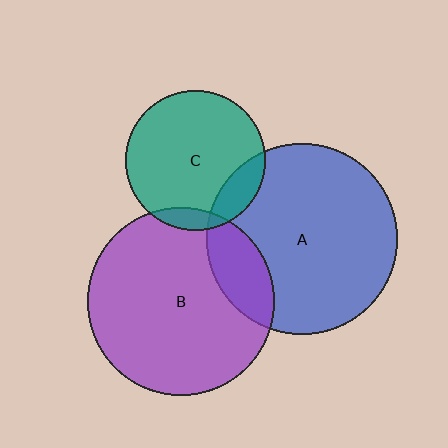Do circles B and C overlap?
Yes.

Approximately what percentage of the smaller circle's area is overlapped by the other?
Approximately 10%.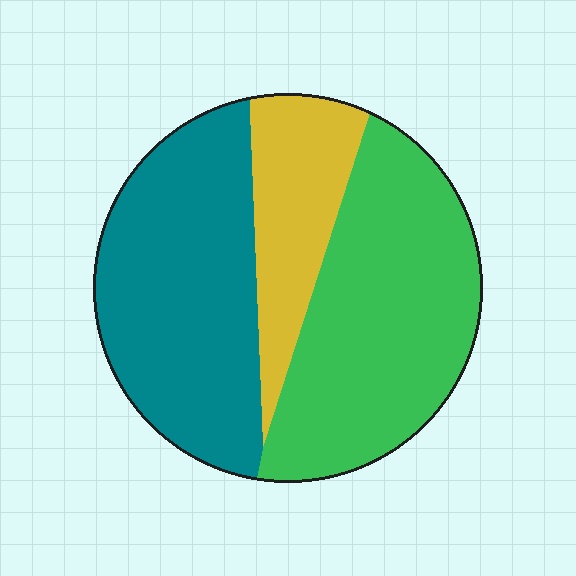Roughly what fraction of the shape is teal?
Teal takes up between a quarter and a half of the shape.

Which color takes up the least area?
Yellow, at roughly 20%.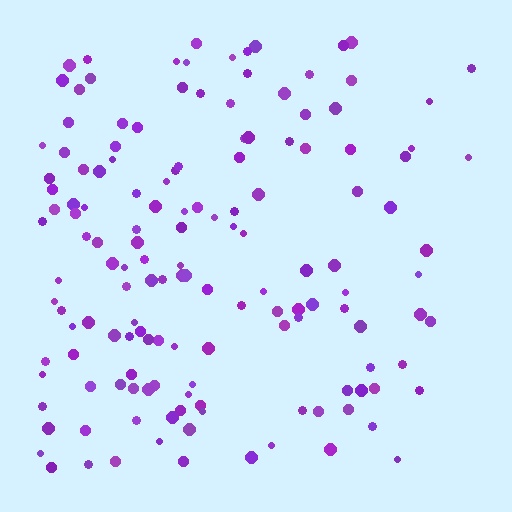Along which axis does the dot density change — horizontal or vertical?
Horizontal.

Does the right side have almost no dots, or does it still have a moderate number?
Still a moderate number, just noticeably fewer than the left.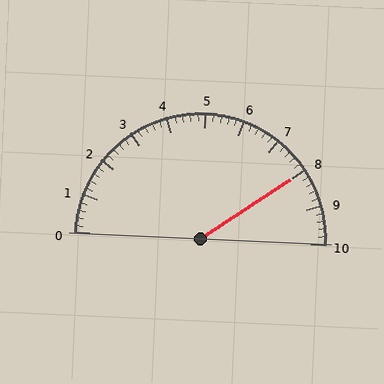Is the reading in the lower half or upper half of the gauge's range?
The reading is in the upper half of the range (0 to 10).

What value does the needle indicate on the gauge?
The needle indicates approximately 8.0.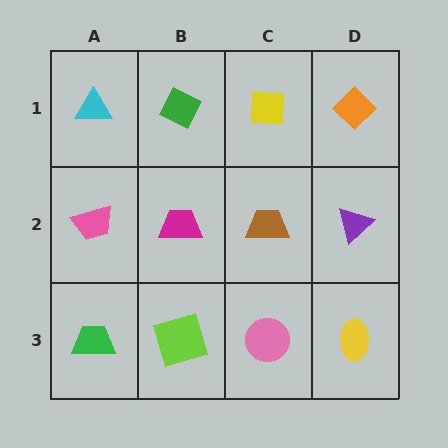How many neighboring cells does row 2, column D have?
3.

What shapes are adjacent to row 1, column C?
A brown trapezoid (row 2, column C), a green diamond (row 1, column B), an orange diamond (row 1, column D).